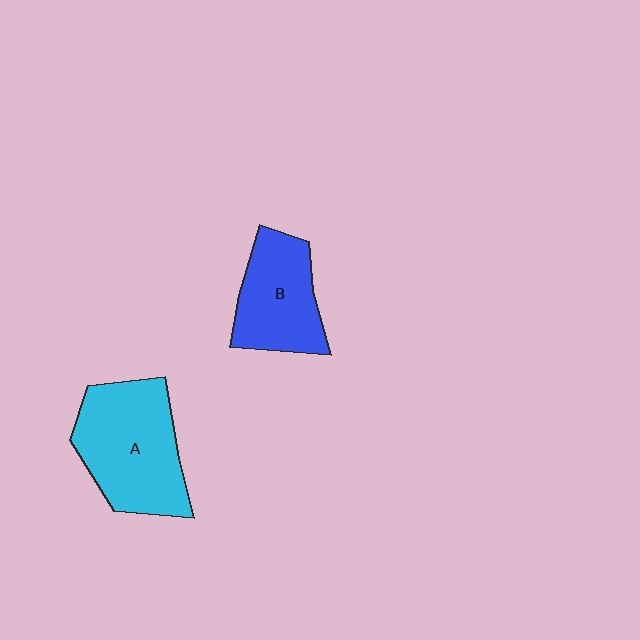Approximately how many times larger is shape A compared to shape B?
Approximately 1.4 times.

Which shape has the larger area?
Shape A (cyan).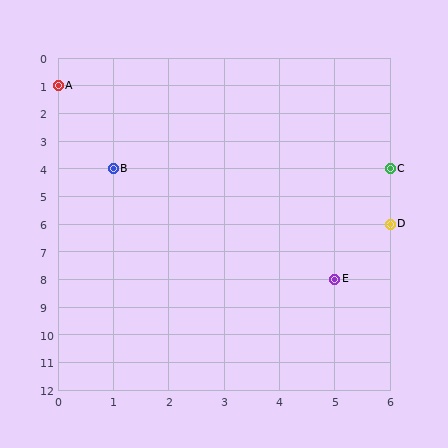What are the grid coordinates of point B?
Point B is at grid coordinates (1, 4).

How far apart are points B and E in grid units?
Points B and E are 4 columns and 4 rows apart (about 5.7 grid units diagonally).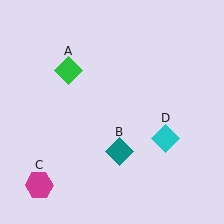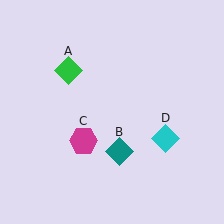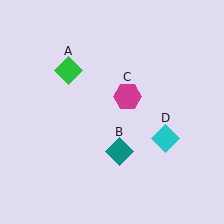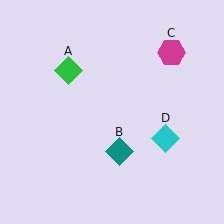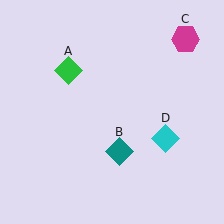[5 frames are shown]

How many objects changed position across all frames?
1 object changed position: magenta hexagon (object C).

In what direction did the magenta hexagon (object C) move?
The magenta hexagon (object C) moved up and to the right.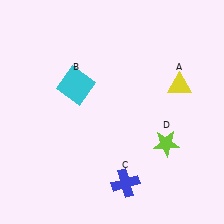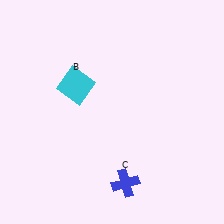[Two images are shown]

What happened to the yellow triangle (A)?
The yellow triangle (A) was removed in Image 2. It was in the top-right area of Image 1.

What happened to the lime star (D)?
The lime star (D) was removed in Image 2. It was in the bottom-right area of Image 1.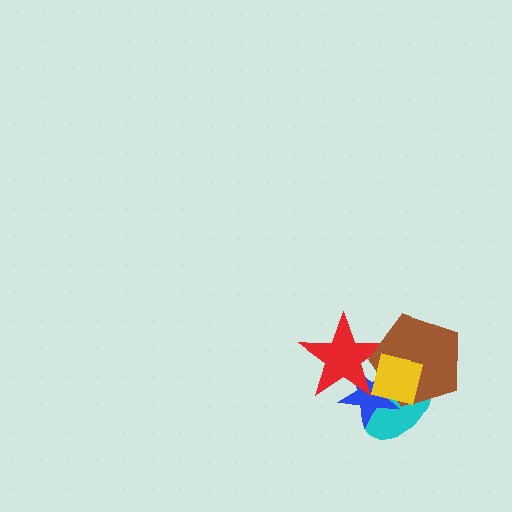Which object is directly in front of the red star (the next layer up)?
The brown pentagon is directly in front of the red star.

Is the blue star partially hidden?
Yes, it is partially covered by another shape.